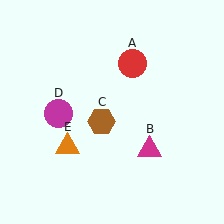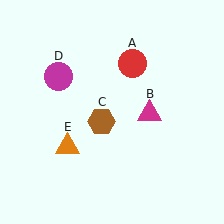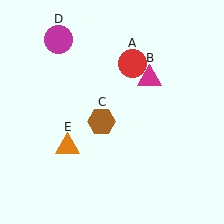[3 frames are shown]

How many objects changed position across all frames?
2 objects changed position: magenta triangle (object B), magenta circle (object D).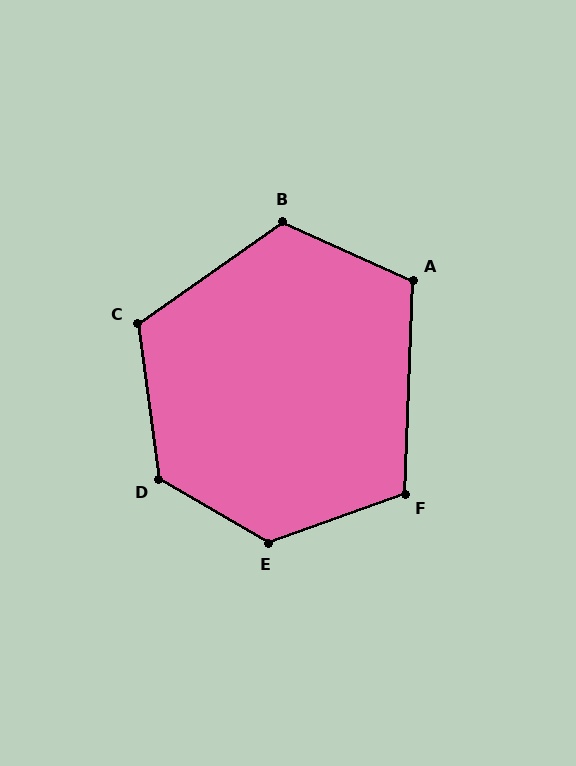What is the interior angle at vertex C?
Approximately 118 degrees (obtuse).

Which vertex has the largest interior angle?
E, at approximately 130 degrees.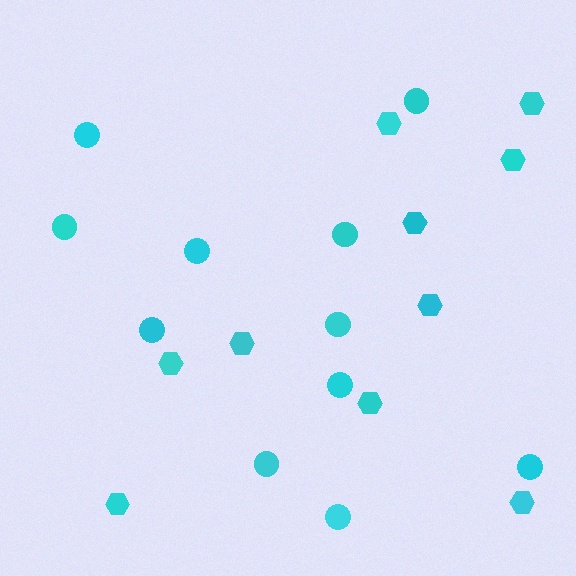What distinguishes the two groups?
There are 2 groups: one group of circles (11) and one group of hexagons (10).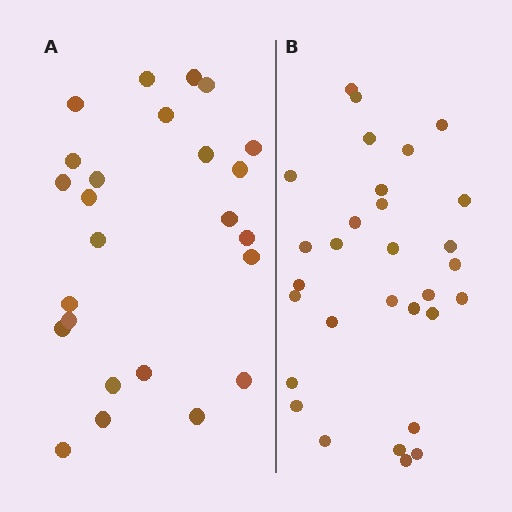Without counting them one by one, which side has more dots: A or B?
Region B (the right region) has more dots.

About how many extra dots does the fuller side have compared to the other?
Region B has about 5 more dots than region A.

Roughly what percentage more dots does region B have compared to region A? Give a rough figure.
About 20% more.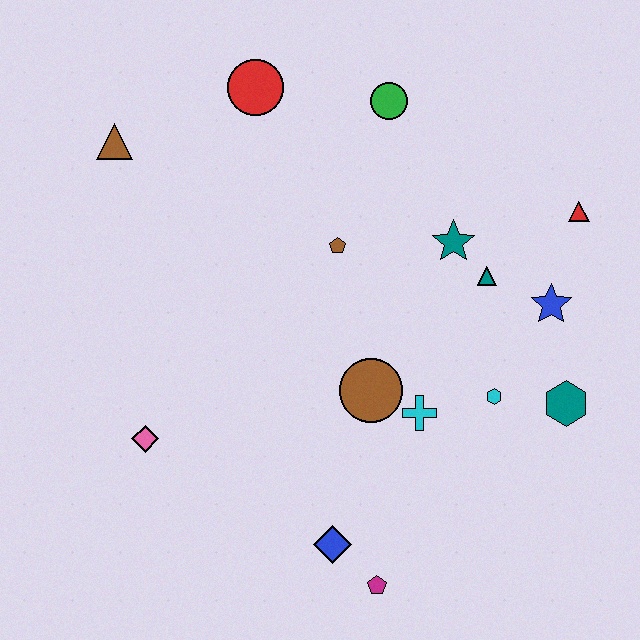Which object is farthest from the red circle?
The magenta pentagon is farthest from the red circle.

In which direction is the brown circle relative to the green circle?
The brown circle is below the green circle.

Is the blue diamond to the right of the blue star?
No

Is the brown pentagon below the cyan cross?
No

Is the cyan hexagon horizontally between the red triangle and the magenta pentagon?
Yes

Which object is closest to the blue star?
The teal triangle is closest to the blue star.